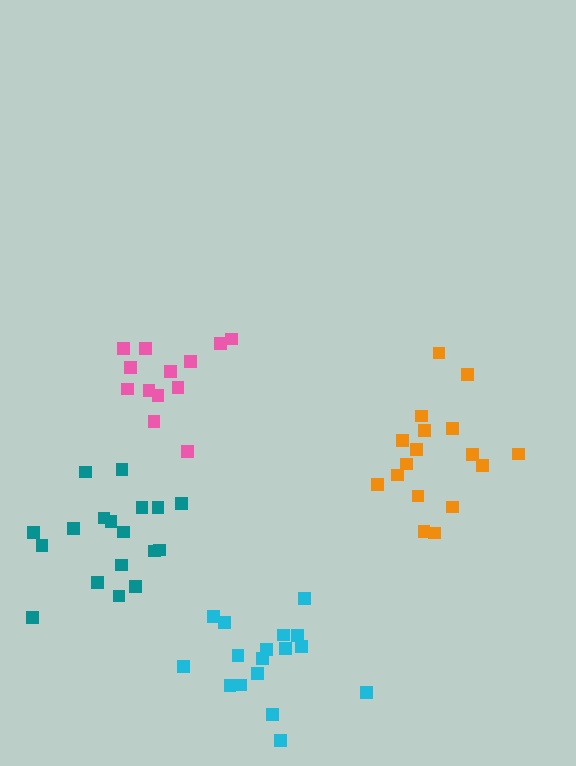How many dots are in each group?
Group 1: 13 dots, Group 2: 18 dots, Group 3: 17 dots, Group 4: 17 dots (65 total).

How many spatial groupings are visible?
There are 4 spatial groupings.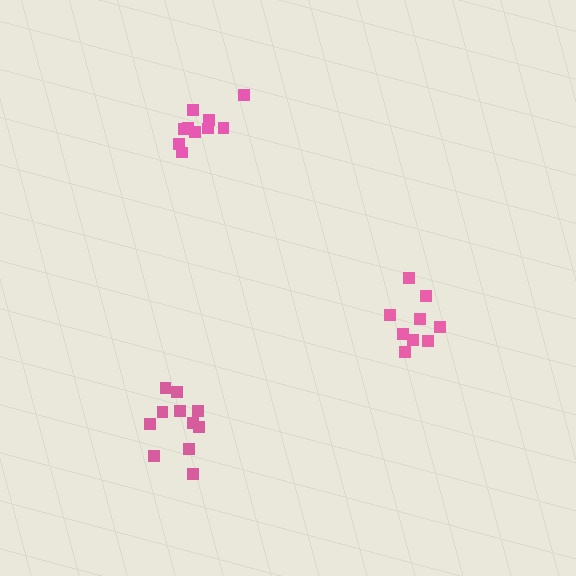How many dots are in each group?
Group 1: 11 dots, Group 2: 9 dots, Group 3: 10 dots (30 total).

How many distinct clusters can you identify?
There are 3 distinct clusters.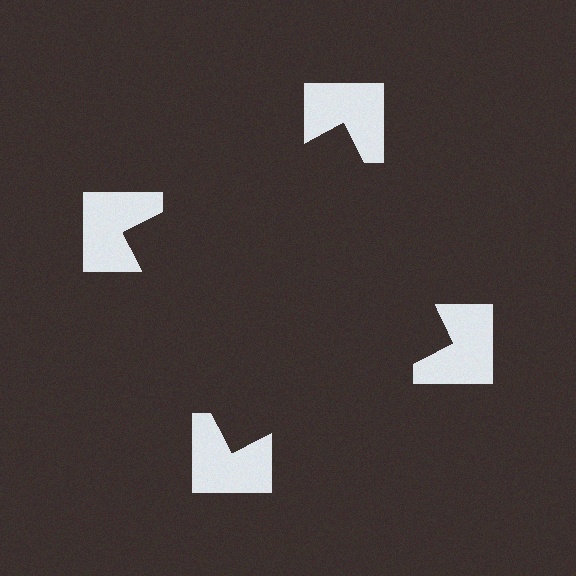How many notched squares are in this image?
There are 4 — one at each vertex of the illusory square.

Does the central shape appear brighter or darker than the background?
It typically appears slightly darker than the background, even though no actual brightness change is drawn.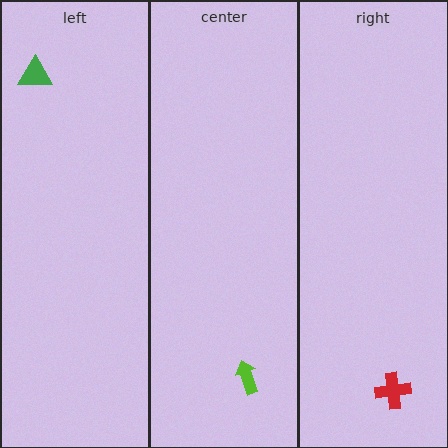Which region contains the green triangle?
The left region.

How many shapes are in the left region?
1.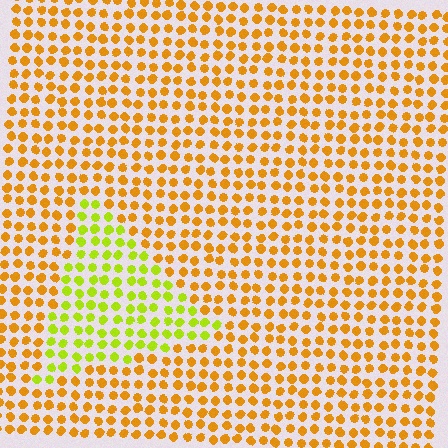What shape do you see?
I see a triangle.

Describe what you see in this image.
The image is filled with small orange elements in a uniform arrangement. A triangle-shaped region is visible where the elements are tinted to a slightly different hue, forming a subtle color boundary.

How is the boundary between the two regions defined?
The boundary is defined purely by a slight shift in hue (about 41 degrees). Spacing, size, and orientation are identical on both sides.